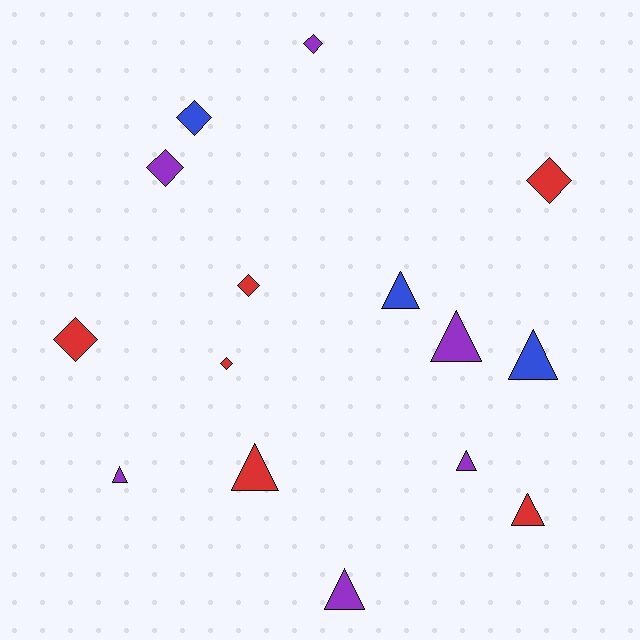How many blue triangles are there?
There are 2 blue triangles.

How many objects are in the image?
There are 15 objects.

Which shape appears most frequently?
Triangle, with 8 objects.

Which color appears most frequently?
Red, with 6 objects.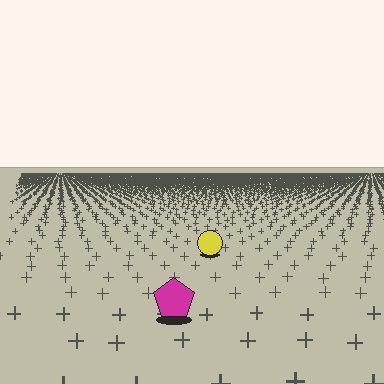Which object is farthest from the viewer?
The yellow circle is farthest from the viewer. It appears smaller and the ground texture around it is denser.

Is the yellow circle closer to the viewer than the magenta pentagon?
No. The magenta pentagon is closer — you can tell from the texture gradient: the ground texture is coarser near it.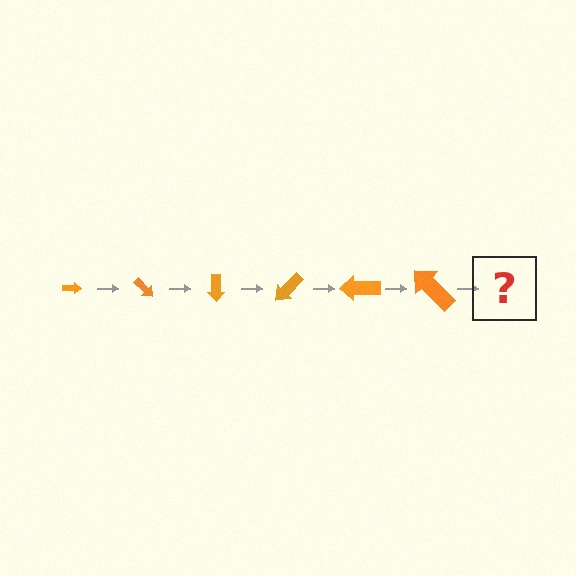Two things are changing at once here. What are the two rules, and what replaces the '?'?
The two rules are that the arrow grows larger each step and it rotates 45 degrees each step. The '?' should be an arrow, larger than the previous one and rotated 270 degrees from the start.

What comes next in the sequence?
The next element should be an arrow, larger than the previous one and rotated 270 degrees from the start.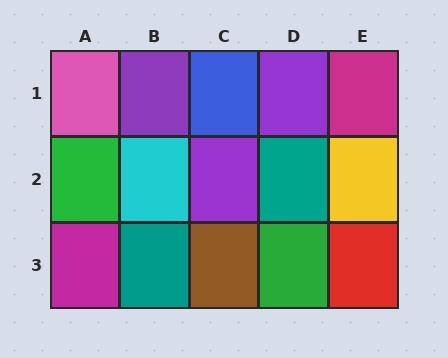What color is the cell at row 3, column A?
Magenta.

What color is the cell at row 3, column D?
Green.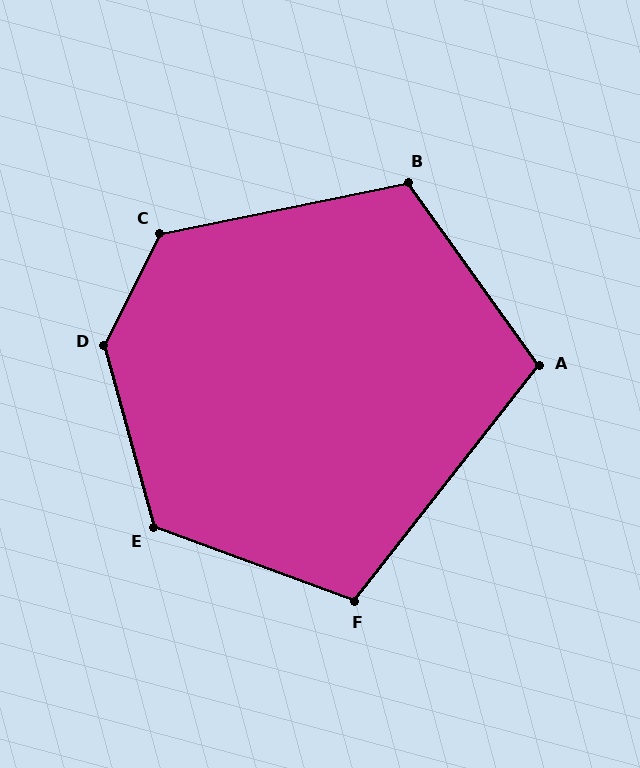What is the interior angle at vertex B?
Approximately 114 degrees (obtuse).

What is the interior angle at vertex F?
Approximately 108 degrees (obtuse).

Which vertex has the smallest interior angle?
A, at approximately 106 degrees.